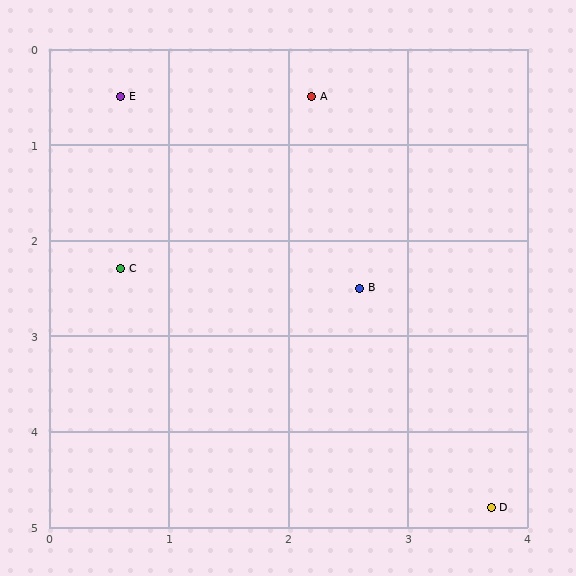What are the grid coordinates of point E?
Point E is at approximately (0.6, 0.5).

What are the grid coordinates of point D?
Point D is at approximately (3.7, 4.8).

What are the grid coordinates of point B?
Point B is at approximately (2.6, 2.5).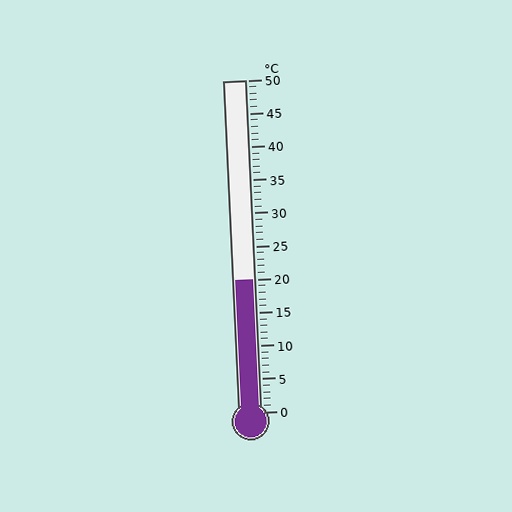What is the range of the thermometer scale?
The thermometer scale ranges from 0°C to 50°C.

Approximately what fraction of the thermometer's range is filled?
The thermometer is filled to approximately 40% of its range.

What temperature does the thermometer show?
The thermometer shows approximately 20°C.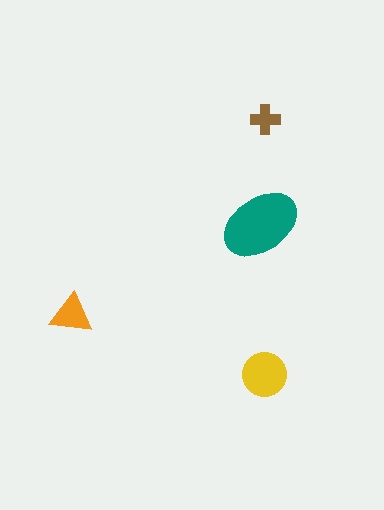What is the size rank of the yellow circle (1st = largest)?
2nd.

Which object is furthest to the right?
The brown cross is rightmost.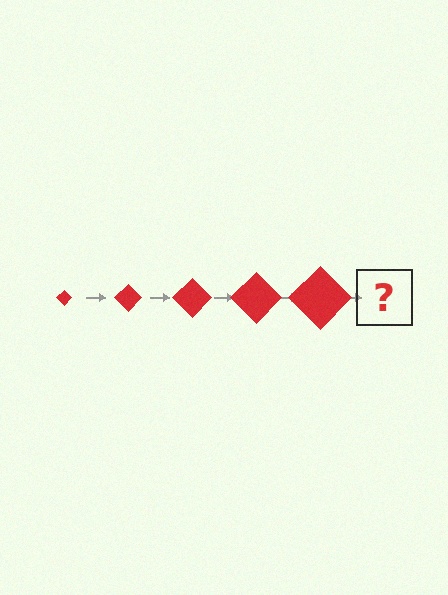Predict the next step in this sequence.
The next step is a red diamond, larger than the previous one.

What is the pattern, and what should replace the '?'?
The pattern is that the diamond gets progressively larger each step. The '?' should be a red diamond, larger than the previous one.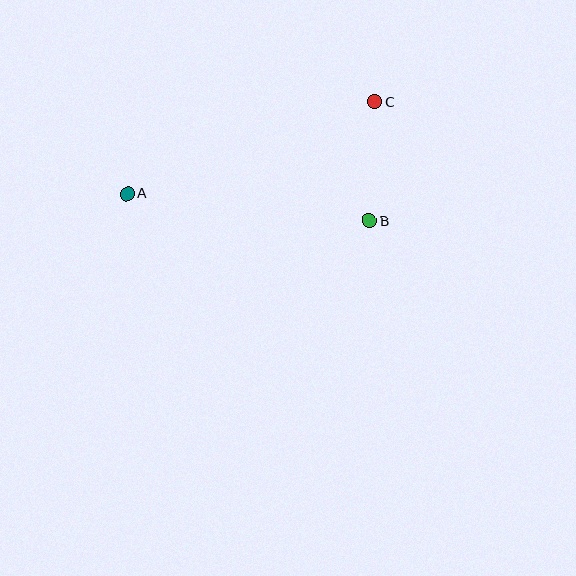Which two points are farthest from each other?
Points A and C are farthest from each other.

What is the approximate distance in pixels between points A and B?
The distance between A and B is approximately 244 pixels.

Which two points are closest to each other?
Points B and C are closest to each other.